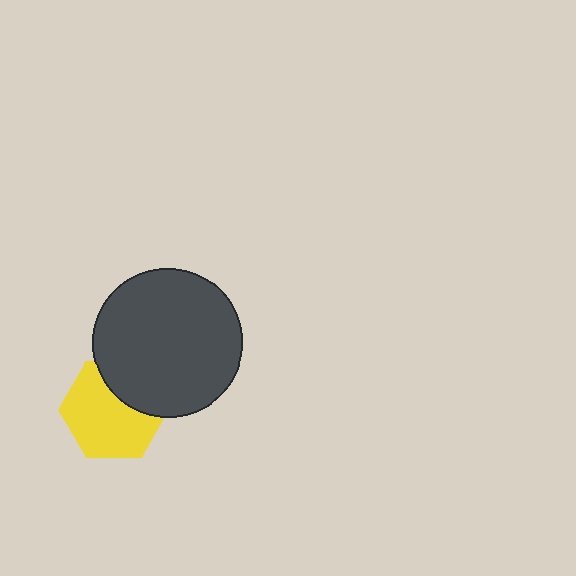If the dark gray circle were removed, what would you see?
You would see the complete yellow hexagon.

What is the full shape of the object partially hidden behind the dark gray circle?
The partially hidden object is a yellow hexagon.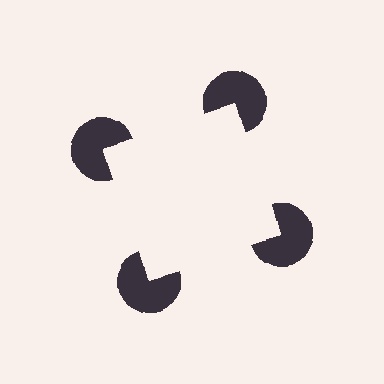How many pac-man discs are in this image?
There are 4 — one at each vertex of the illusory square.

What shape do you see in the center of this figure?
An illusory square — its edges are inferred from the aligned wedge cuts in the pac-man discs, not physically drawn.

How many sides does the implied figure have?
4 sides.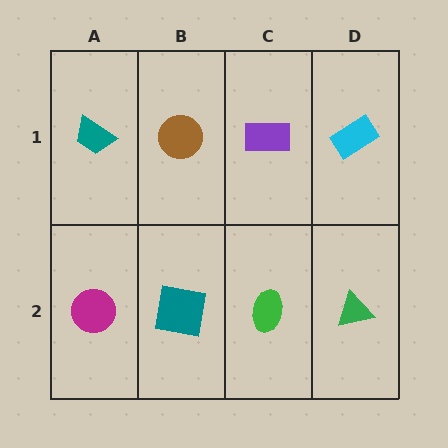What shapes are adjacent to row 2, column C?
A purple rectangle (row 1, column C), a teal square (row 2, column B), a green triangle (row 2, column D).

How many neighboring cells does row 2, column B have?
3.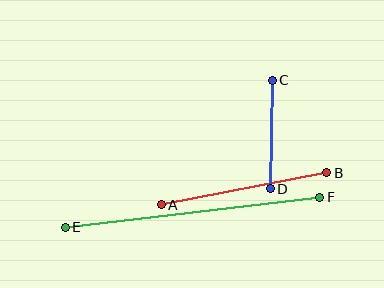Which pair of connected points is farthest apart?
Points E and F are farthest apart.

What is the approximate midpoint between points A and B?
The midpoint is at approximately (244, 189) pixels.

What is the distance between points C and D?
The distance is approximately 109 pixels.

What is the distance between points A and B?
The distance is approximately 168 pixels.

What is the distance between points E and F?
The distance is approximately 256 pixels.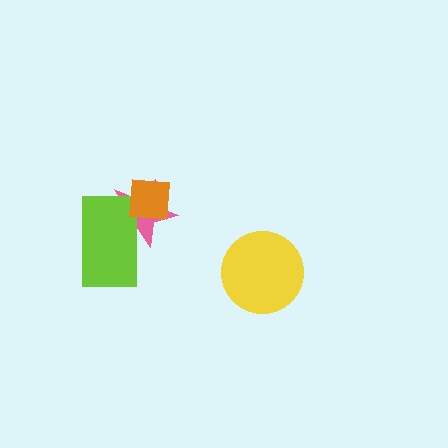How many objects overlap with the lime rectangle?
2 objects overlap with the lime rectangle.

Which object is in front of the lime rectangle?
The orange square is in front of the lime rectangle.